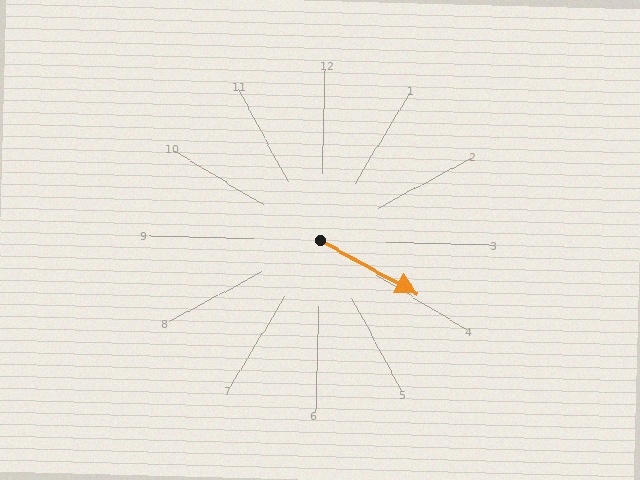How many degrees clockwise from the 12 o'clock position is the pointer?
Approximately 117 degrees.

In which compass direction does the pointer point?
Southeast.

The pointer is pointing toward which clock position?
Roughly 4 o'clock.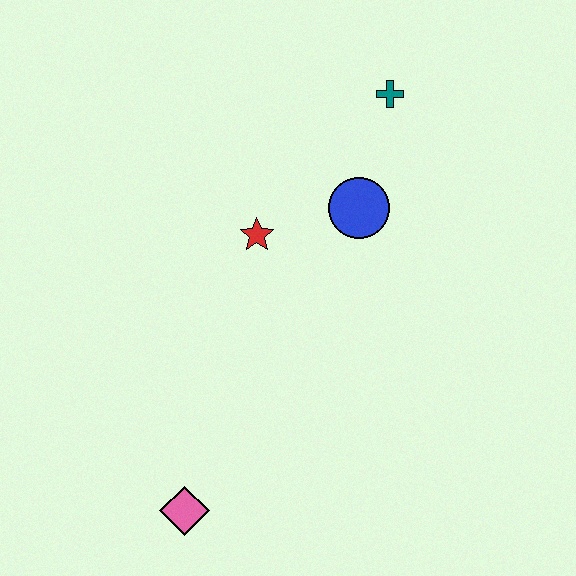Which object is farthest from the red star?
The pink diamond is farthest from the red star.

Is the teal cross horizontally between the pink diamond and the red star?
No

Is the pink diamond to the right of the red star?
No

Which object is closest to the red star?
The blue circle is closest to the red star.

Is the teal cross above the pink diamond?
Yes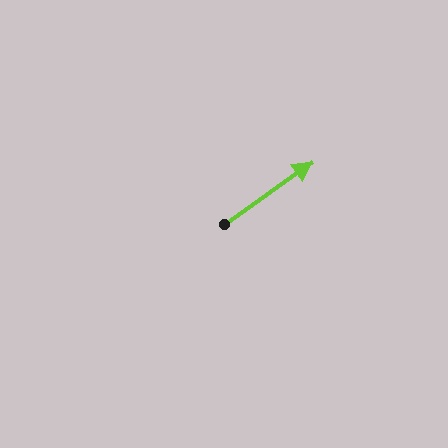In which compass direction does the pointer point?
Northeast.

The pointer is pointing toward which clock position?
Roughly 2 o'clock.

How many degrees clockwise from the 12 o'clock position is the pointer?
Approximately 55 degrees.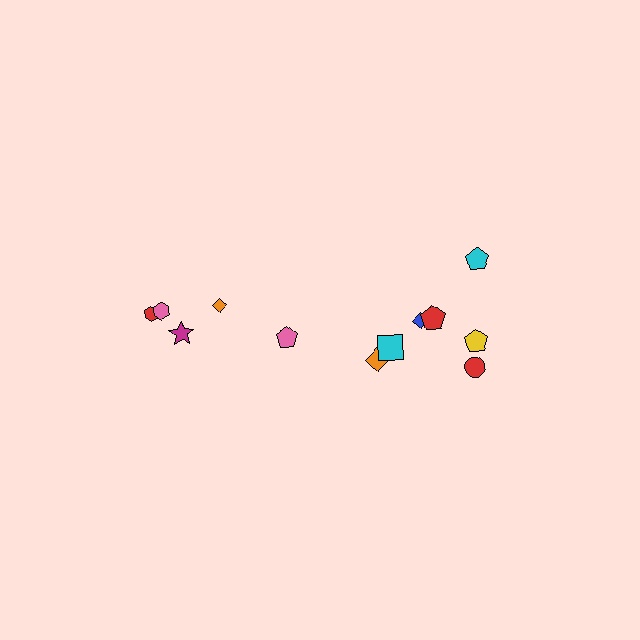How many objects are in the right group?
There are 7 objects.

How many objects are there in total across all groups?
There are 12 objects.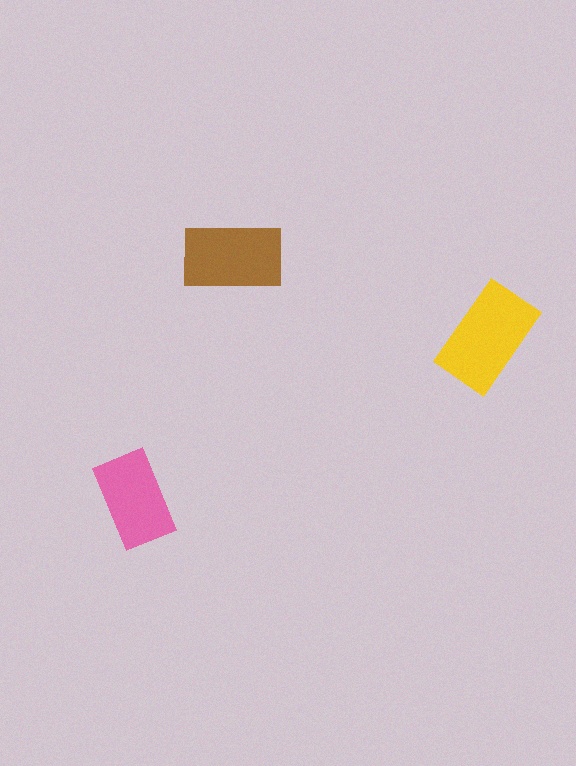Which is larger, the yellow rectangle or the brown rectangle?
The yellow one.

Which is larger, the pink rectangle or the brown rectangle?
The brown one.